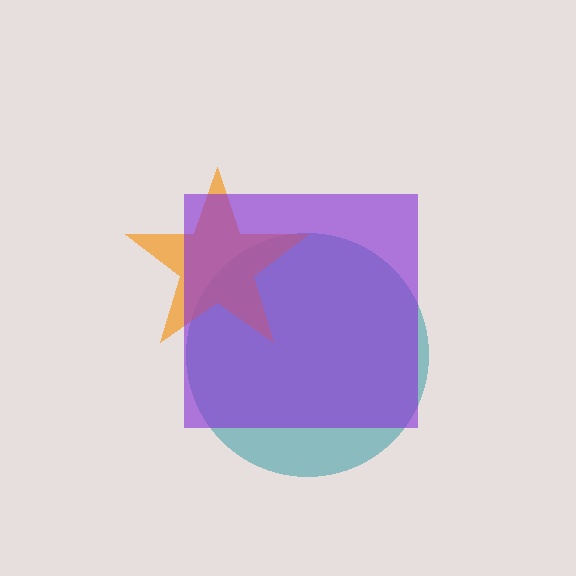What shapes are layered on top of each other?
The layered shapes are: a teal circle, an orange star, a purple square.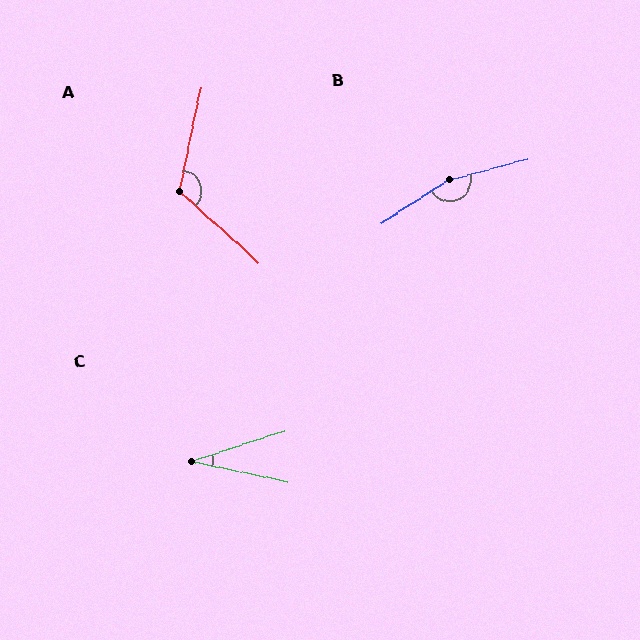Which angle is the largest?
B, at approximately 162 degrees.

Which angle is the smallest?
C, at approximately 30 degrees.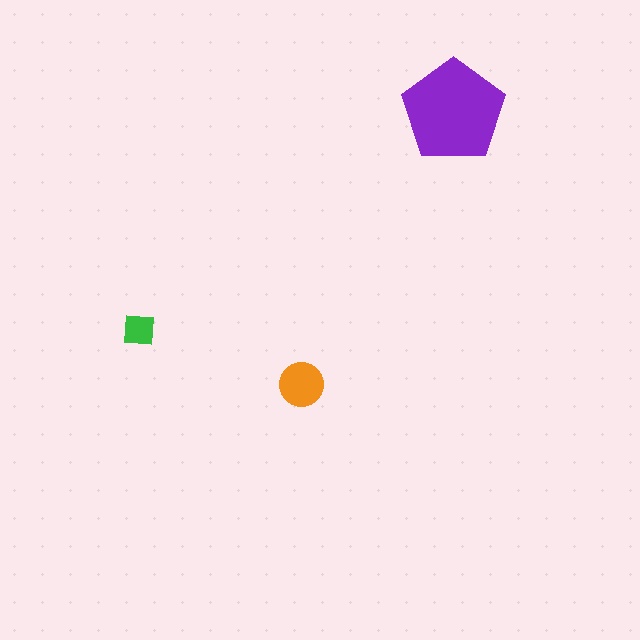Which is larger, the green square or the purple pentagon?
The purple pentagon.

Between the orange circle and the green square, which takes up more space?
The orange circle.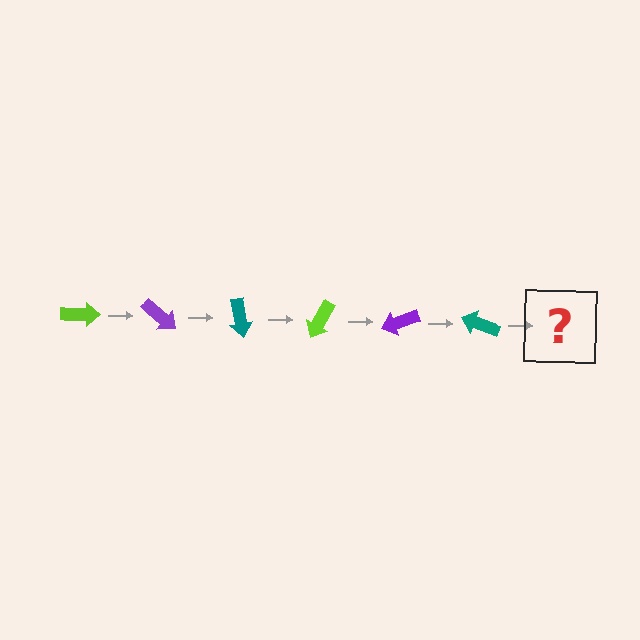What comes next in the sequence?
The next element should be a lime arrow, rotated 240 degrees from the start.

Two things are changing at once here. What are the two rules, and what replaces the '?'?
The two rules are that it rotates 40 degrees each step and the color cycles through lime, purple, and teal. The '?' should be a lime arrow, rotated 240 degrees from the start.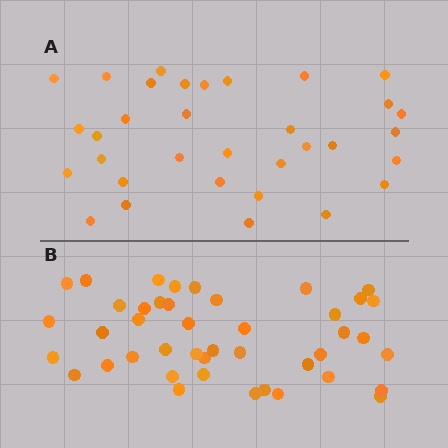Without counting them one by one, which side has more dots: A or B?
Region B (the bottom region) has more dots.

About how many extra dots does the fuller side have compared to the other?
Region B has roughly 10 or so more dots than region A.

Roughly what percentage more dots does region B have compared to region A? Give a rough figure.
About 30% more.